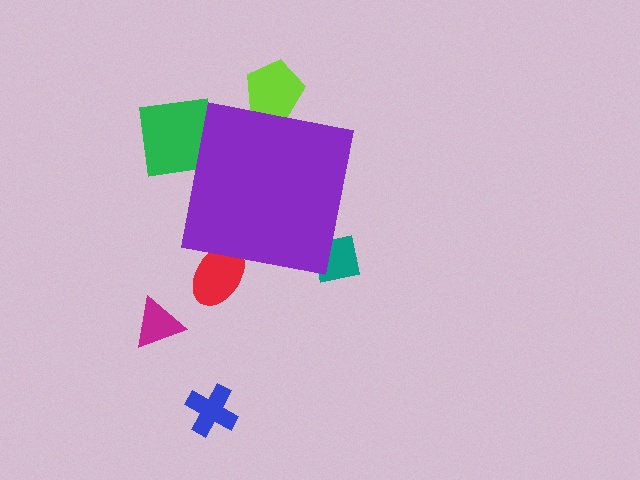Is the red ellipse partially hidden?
Yes, the red ellipse is partially hidden behind the purple square.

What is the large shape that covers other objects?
A purple square.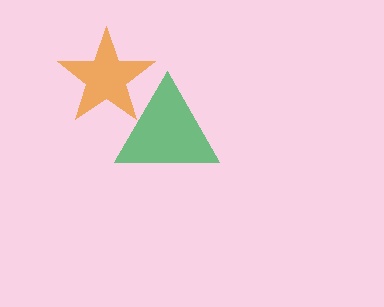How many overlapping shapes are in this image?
There are 2 overlapping shapes in the image.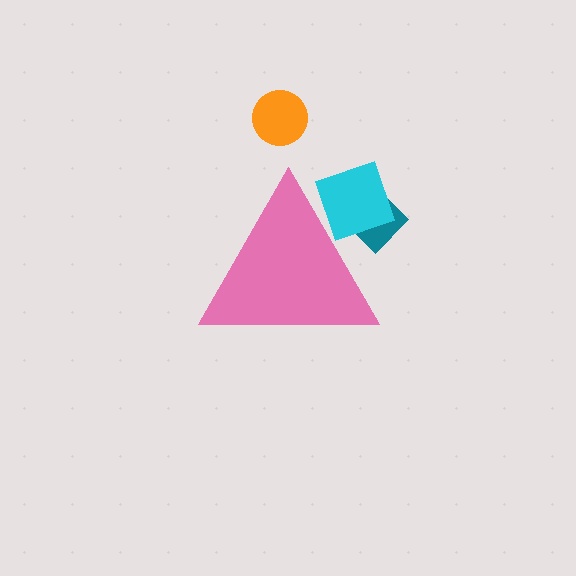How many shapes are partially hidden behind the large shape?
2 shapes are partially hidden.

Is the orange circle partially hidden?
No, the orange circle is fully visible.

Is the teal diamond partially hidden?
Yes, the teal diamond is partially hidden behind the pink triangle.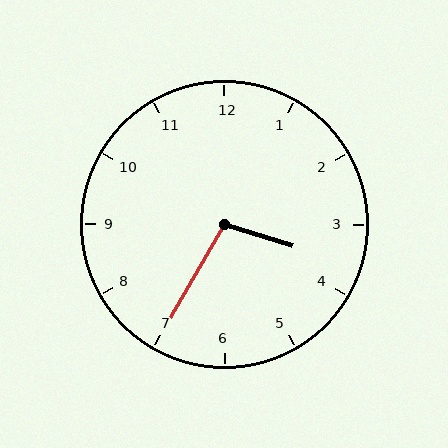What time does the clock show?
3:35.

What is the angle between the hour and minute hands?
Approximately 102 degrees.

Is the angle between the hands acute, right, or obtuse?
It is obtuse.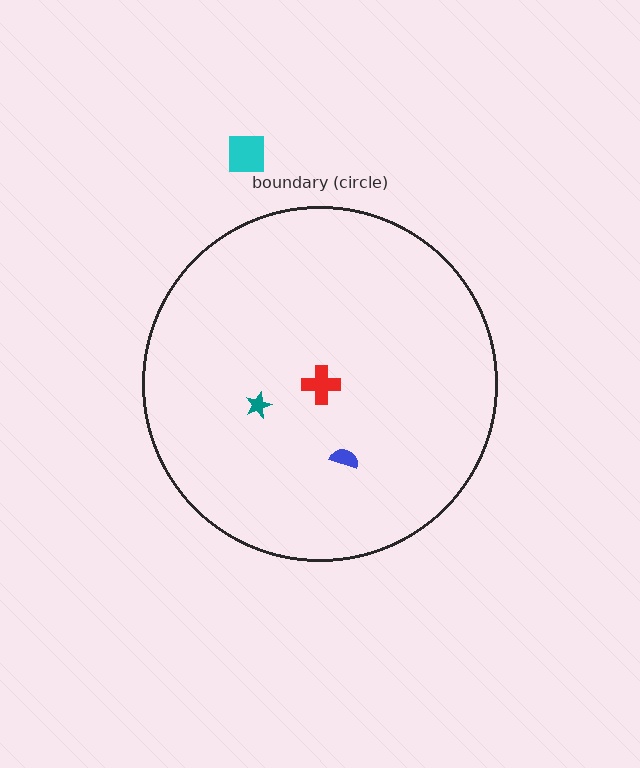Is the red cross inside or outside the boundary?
Inside.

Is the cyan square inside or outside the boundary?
Outside.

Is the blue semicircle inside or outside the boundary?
Inside.